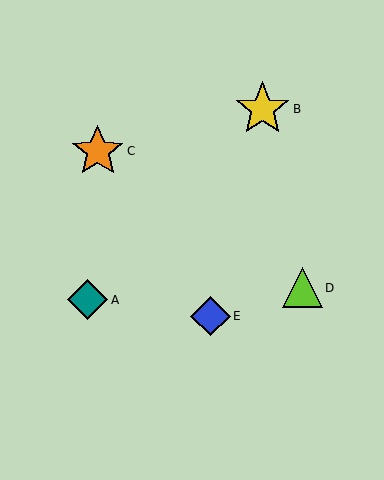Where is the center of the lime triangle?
The center of the lime triangle is at (302, 288).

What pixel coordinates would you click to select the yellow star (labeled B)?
Click at (263, 109) to select the yellow star B.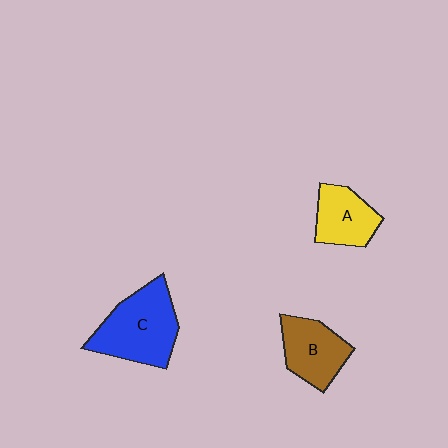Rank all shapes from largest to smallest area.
From largest to smallest: C (blue), B (brown), A (yellow).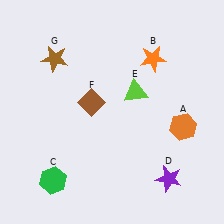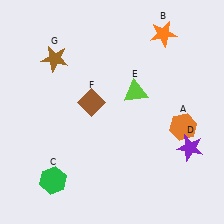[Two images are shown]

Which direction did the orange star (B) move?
The orange star (B) moved up.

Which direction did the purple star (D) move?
The purple star (D) moved up.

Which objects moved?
The objects that moved are: the orange star (B), the purple star (D).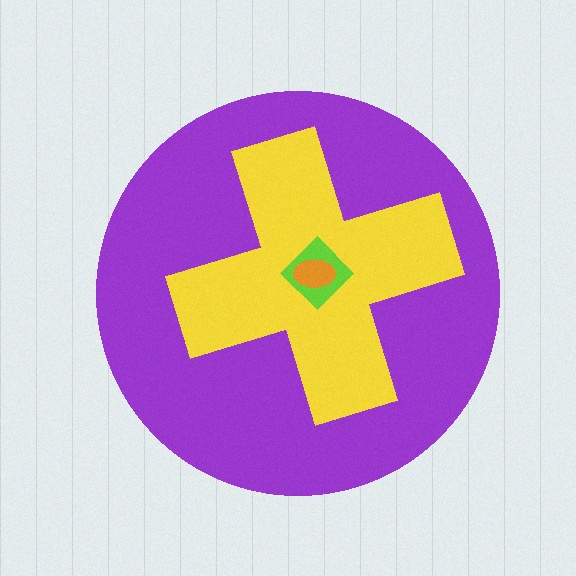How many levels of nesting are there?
4.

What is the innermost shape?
The orange ellipse.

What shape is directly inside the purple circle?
The yellow cross.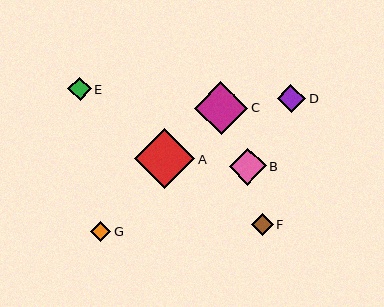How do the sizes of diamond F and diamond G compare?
Diamond F and diamond G are approximately the same size.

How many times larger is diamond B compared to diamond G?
Diamond B is approximately 1.8 times the size of diamond G.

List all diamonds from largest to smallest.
From largest to smallest: A, C, B, D, E, F, G.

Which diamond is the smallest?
Diamond G is the smallest with a size of approximately 20 pixels.